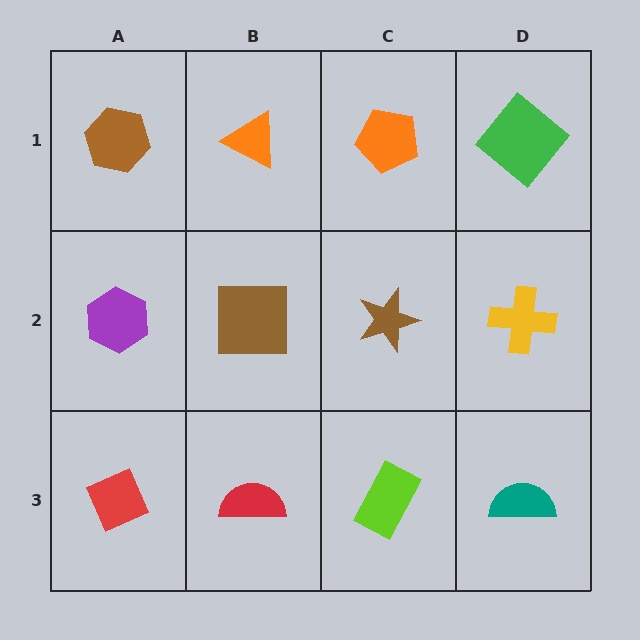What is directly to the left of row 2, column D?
A brown star.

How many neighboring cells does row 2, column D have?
3.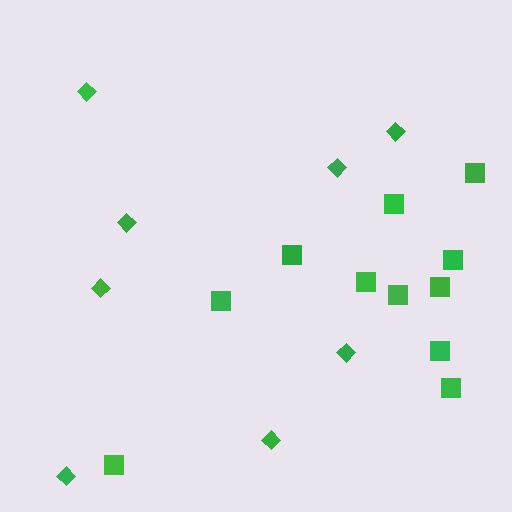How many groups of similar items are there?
There are 2 groups: one group of squares (11) and one group of diamonds (8).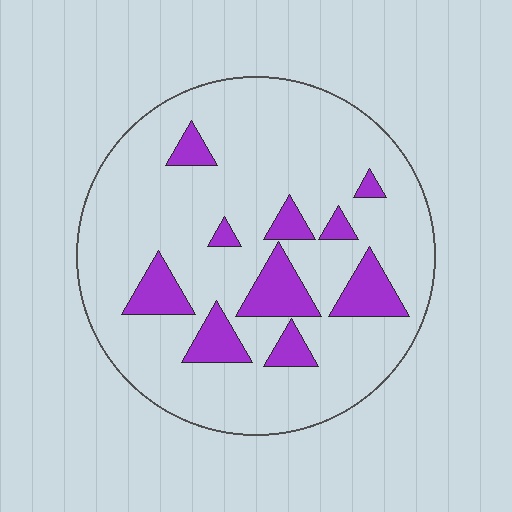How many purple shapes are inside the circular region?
10.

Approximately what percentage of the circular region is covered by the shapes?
Approximately 15%.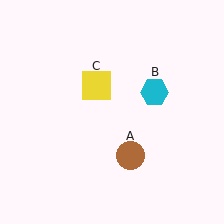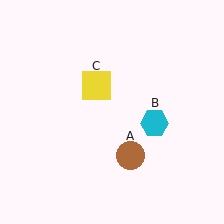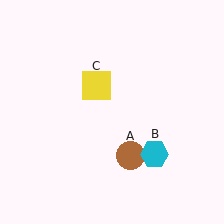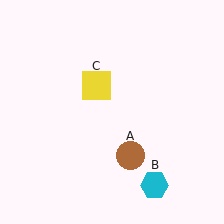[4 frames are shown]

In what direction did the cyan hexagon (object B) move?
The cyan hexagon (object B) moved down.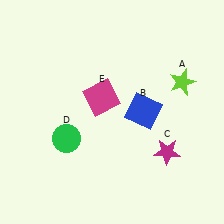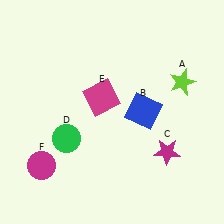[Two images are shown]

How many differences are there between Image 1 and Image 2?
There is 1 difference between the two images.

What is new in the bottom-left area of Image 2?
A magenta circle (F) was added in the bottom-left area of Image 2.